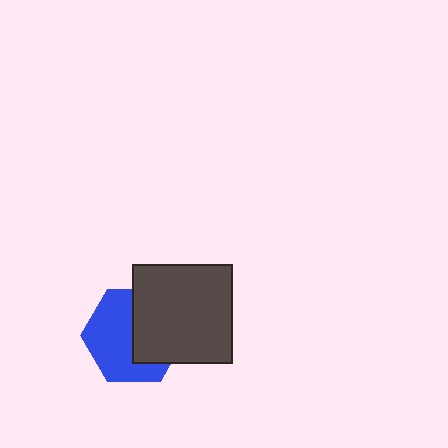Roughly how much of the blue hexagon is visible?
About half of it is visible (roughly 56%).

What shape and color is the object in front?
The object in front is a dark gray square.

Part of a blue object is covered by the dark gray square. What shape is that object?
It is a hexagon.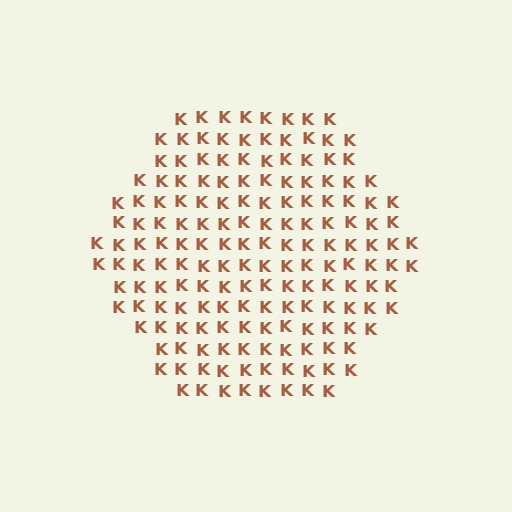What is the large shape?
The large shape is a hexagon.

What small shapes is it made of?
It is made of small letter K's.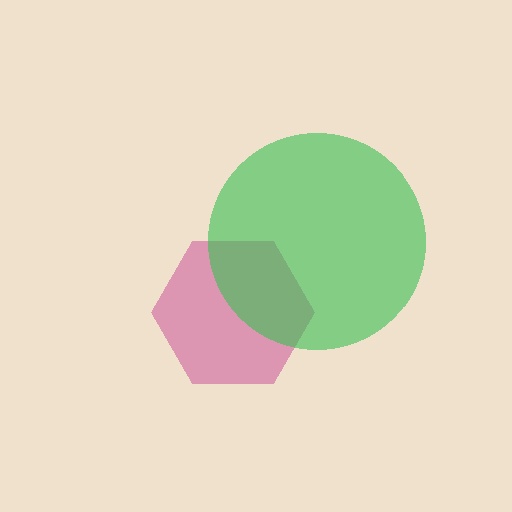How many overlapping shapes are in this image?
There are 2 overlapping shapes in the image.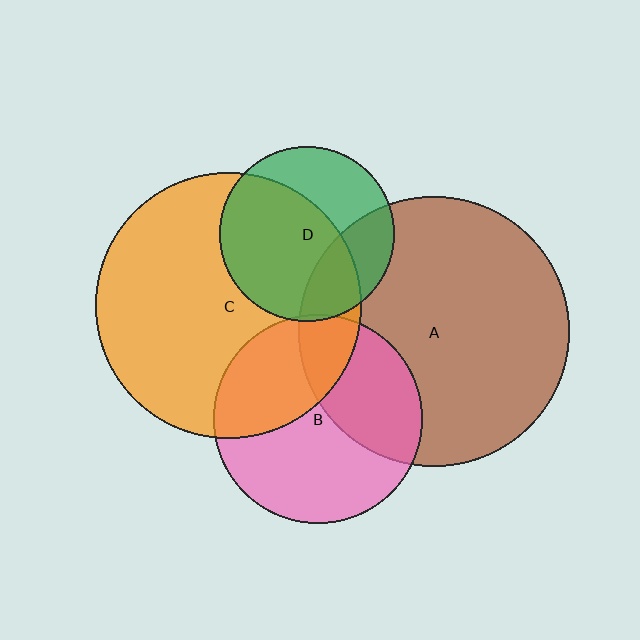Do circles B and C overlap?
Yes.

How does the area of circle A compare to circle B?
Approximately 1.7 times.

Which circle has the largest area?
Circle A (brown).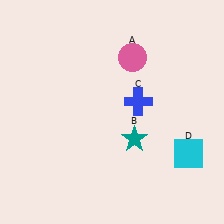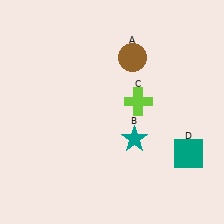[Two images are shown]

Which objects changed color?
A changed from pink to brown. C changed from blue to lime. D changed from cyan to teal.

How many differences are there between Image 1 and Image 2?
There are 3 differences between the two images.